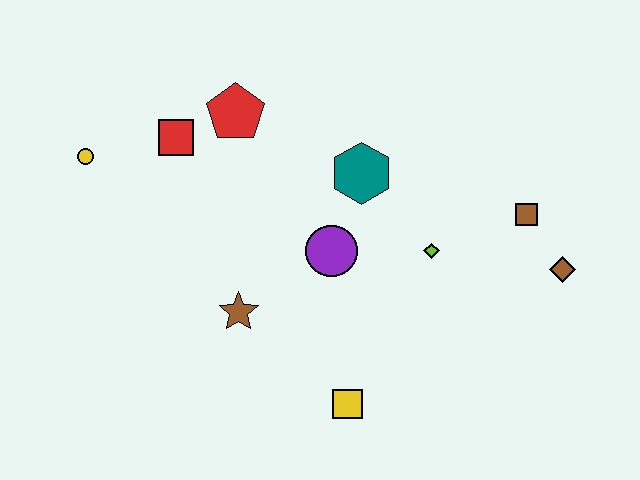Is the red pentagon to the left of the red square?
No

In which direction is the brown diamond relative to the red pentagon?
The brown diamond is to the right of the red pentagon.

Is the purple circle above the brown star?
Yes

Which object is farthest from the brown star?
The brown diamond is farthest from the brown star.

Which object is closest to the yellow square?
The brown star is closest to the yellow square.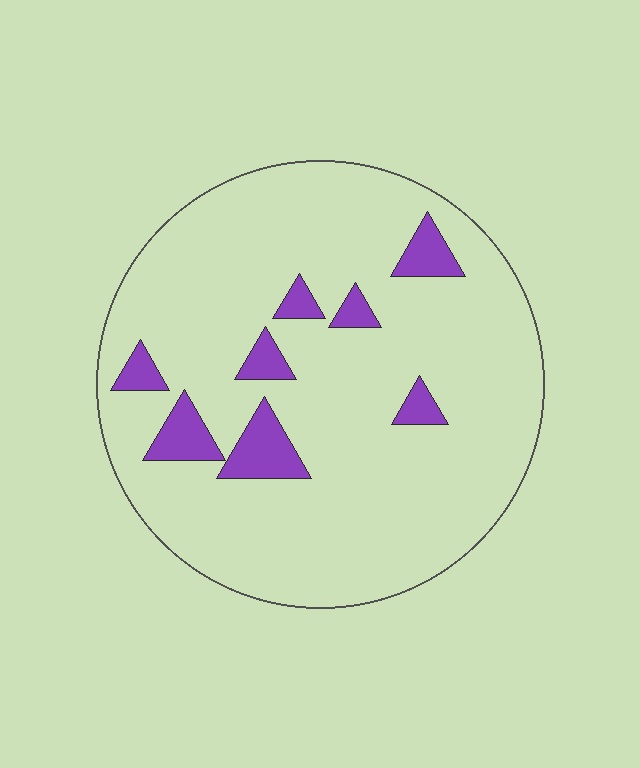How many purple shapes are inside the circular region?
8.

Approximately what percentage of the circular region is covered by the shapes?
Approximately 10%.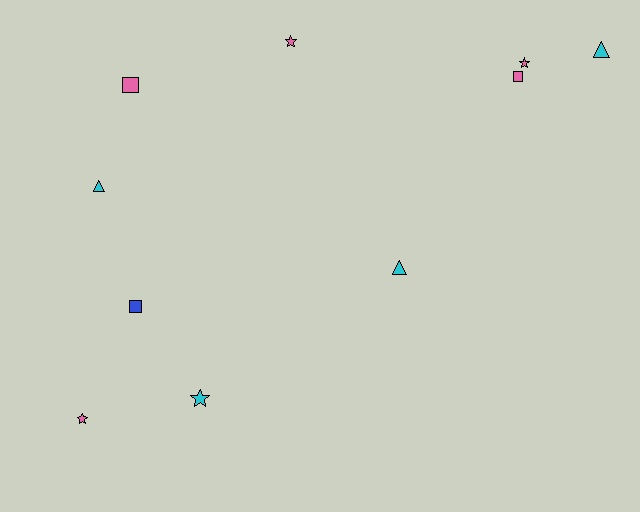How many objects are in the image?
There are 10 objects.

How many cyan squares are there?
There are no cyan squares.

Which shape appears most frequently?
Star, with 4 objects.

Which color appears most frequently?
Pink, with 5 objects.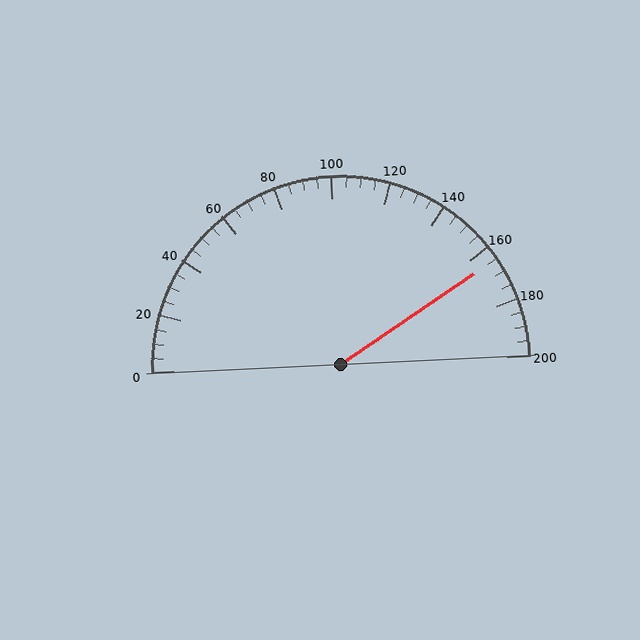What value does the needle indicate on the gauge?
The needle indicates approximately 165.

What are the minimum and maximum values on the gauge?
The gauge ranges from 0 to 200.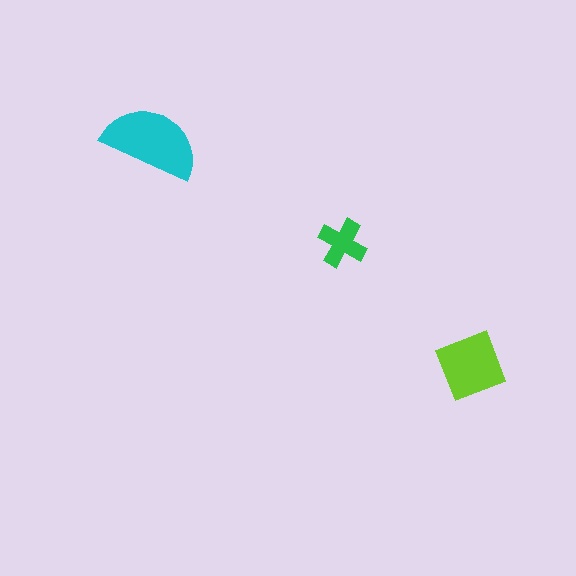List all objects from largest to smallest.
The cyan semicircle, the lime square, the green cross.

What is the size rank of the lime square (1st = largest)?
2nd.